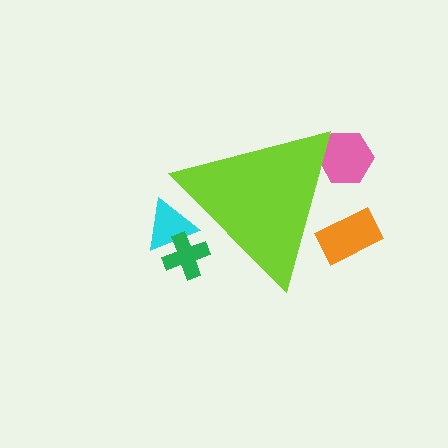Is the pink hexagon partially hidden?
Yes, the pink hexagon is partially hidden behind the lime triangle.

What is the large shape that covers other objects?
A lime triangle.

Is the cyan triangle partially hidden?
Yes, the cyan triangle is partially hidden behind the lime triangle.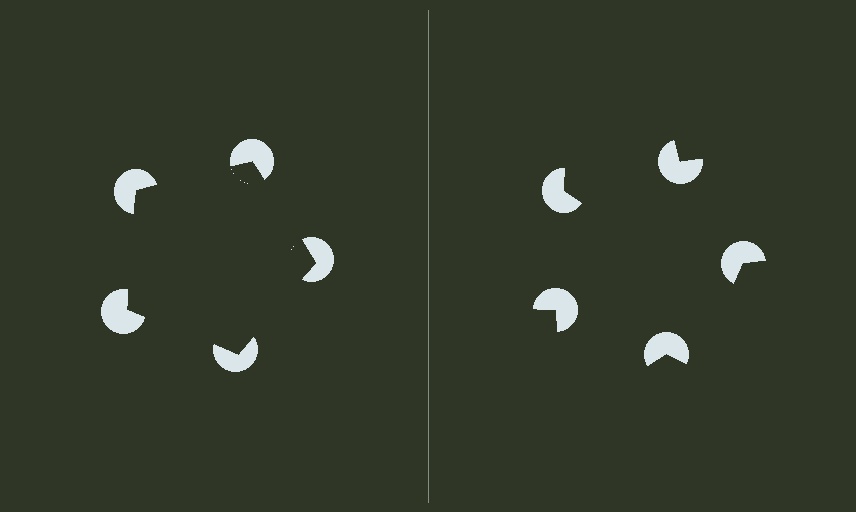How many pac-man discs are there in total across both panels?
10 — 5 on each side.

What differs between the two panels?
The pac-man discs are positioned identically on both sides; only the wedge orientations differ. On the left they align to a pentagon; on the right they are misaligned.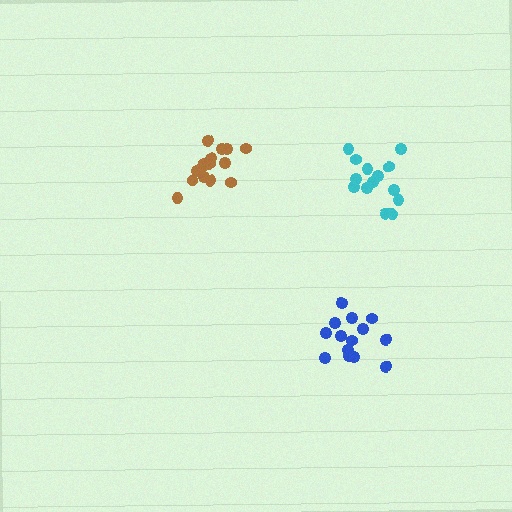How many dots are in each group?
Group 1: 14 dots, Group 2: 15 dots, Group 3: 14 dots (43 total).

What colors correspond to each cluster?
The clusters are colored: blue, brown, cyan.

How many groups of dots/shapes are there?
There are 3 groups.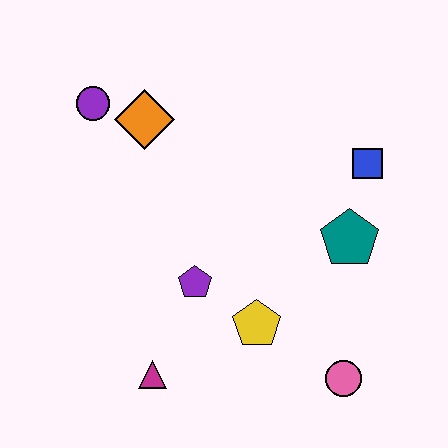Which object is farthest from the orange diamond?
The pink circle is farthest from the orange diamond.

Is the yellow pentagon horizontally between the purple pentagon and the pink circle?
Yes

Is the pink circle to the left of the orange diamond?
No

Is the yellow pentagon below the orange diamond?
Yes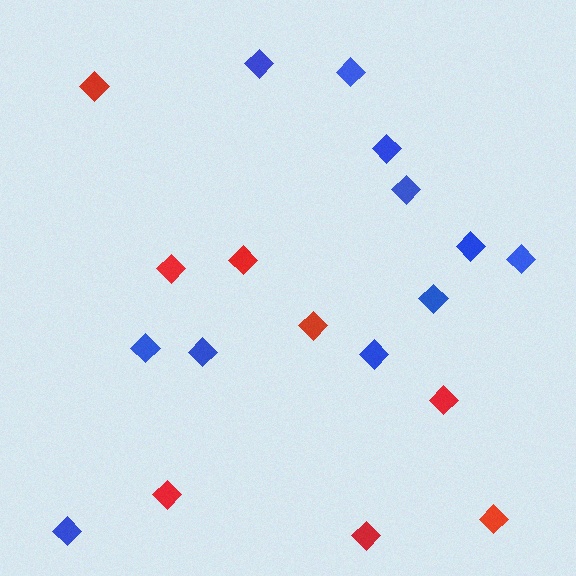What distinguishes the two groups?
There are 2 groups: one group of blue diamonds (11) and one group of red diamonds (8).